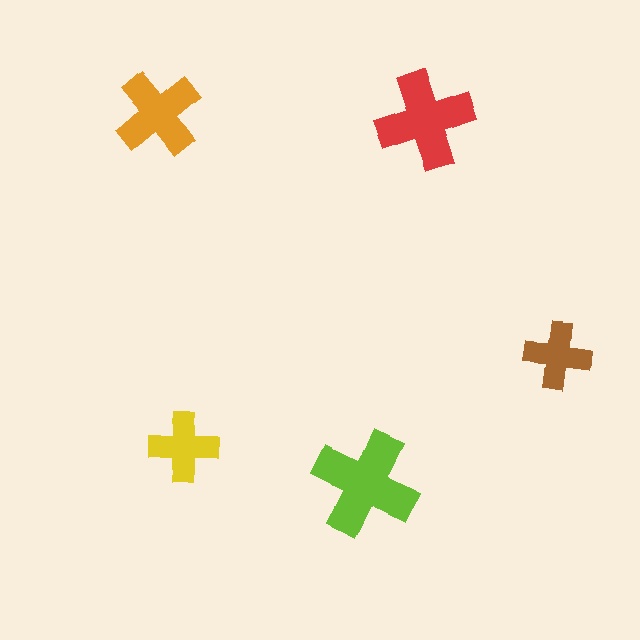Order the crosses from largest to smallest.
the lime one, the red one, the orange one, the yellow one, the brown one.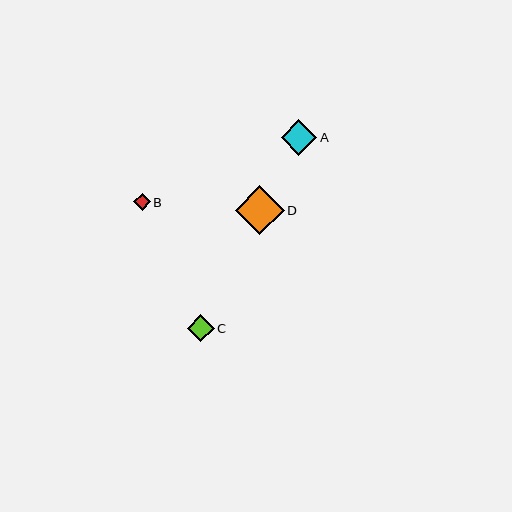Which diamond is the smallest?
Diamond B is the smallest with a size of approximately 17 pixels.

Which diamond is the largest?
Diamond D is the largest with a size of approximately 49 pixels.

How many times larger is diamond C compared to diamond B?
Diamond C is approximately 1.6 times the size of diamond B.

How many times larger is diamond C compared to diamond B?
Diamond C is approximately 1.6 times the size of diamond B.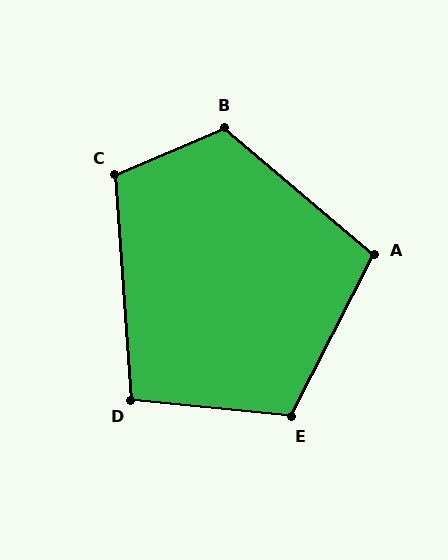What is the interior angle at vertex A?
Approximately 103 degrees (obtuse).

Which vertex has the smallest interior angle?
D, at approximately 100 degrees.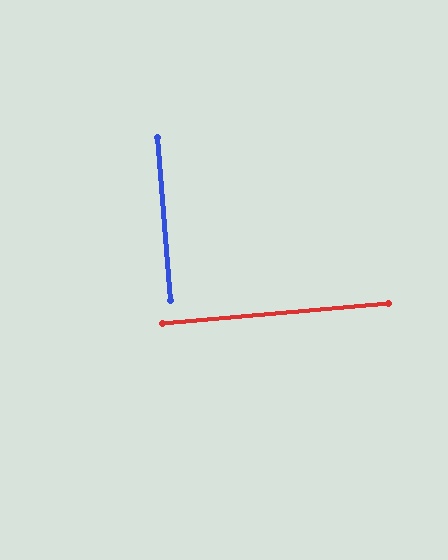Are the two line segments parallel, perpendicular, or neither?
Perpendicular — they meet at approximately 89°.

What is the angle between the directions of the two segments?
Approximately 89 degrees.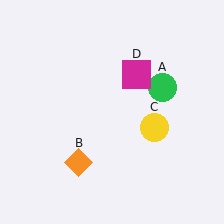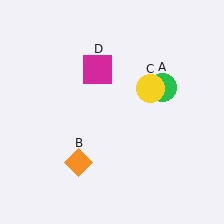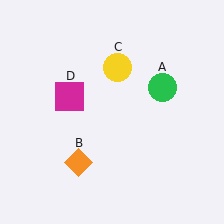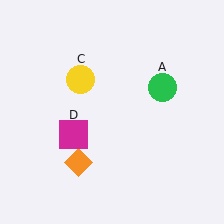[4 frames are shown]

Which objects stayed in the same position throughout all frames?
Green circle (object A) and orange diamond (object B) remained stationary.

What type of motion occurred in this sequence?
The yellow circle (object C), magenta square (object D) rotated counterclockwise around the center of the scene.